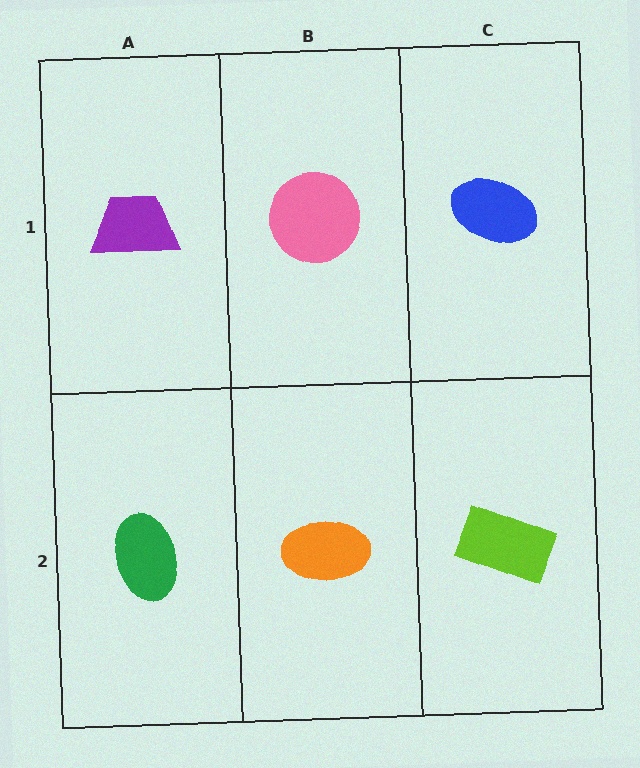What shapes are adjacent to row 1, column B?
An orange ellipse (row 2, column B), a purple trapezoid (row 1, column A), a blue ellipse (row 1, column C).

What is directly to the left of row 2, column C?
An orange ellipse.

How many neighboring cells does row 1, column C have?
2.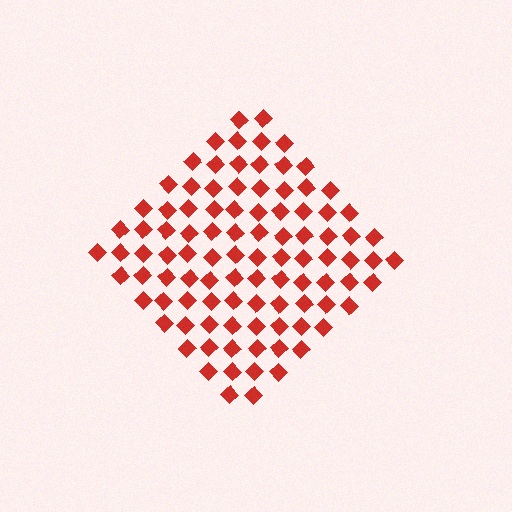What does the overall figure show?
The overall figure shows a diamond.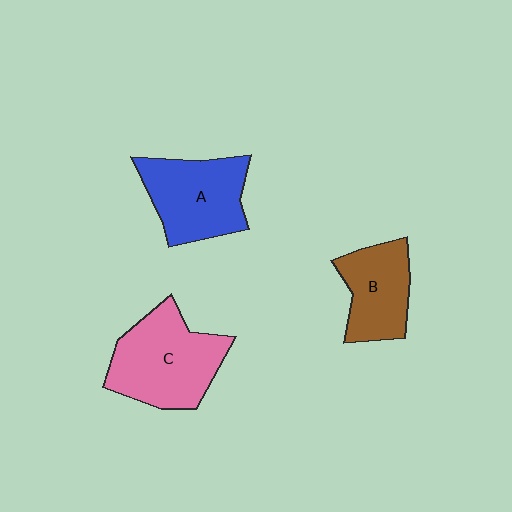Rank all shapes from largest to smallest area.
From largest to smallest: C (pink), A (blue), B (brown).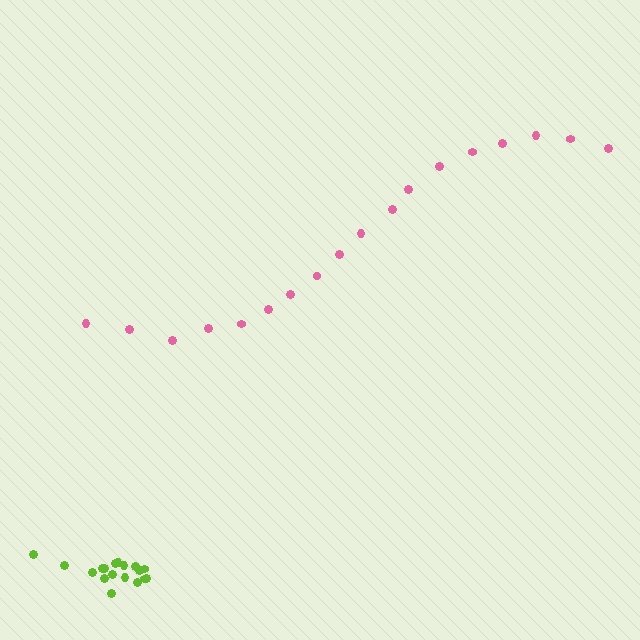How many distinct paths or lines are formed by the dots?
There are 2 distinct paths.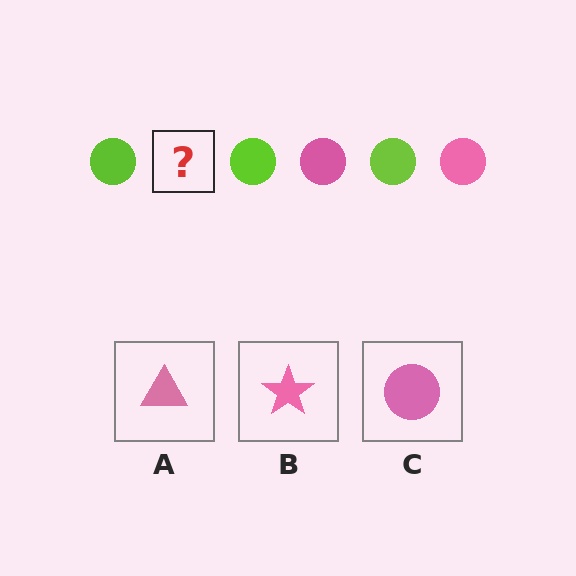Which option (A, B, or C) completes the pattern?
C.